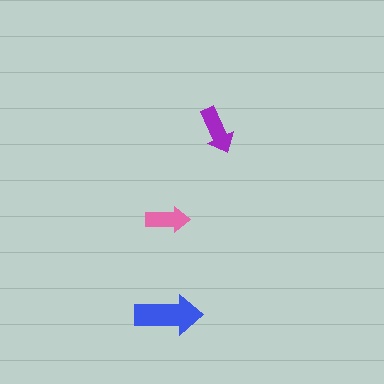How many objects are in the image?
There are 3 objects in the image.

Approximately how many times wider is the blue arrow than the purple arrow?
About 1.5 times wider.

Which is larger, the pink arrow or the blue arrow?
The blue one.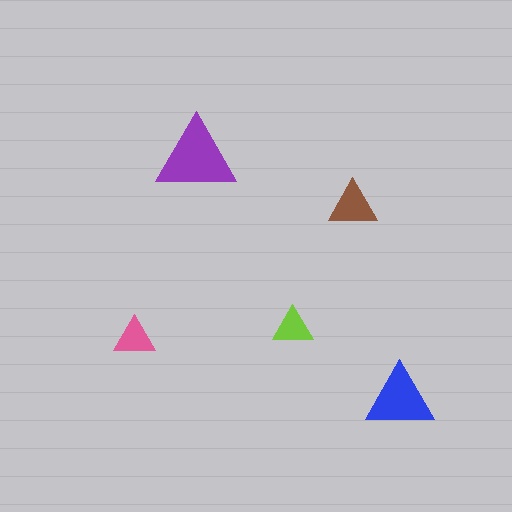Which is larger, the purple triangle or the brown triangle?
The purple one.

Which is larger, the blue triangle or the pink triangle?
The blue one.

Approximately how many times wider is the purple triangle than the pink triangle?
About 2 times wider.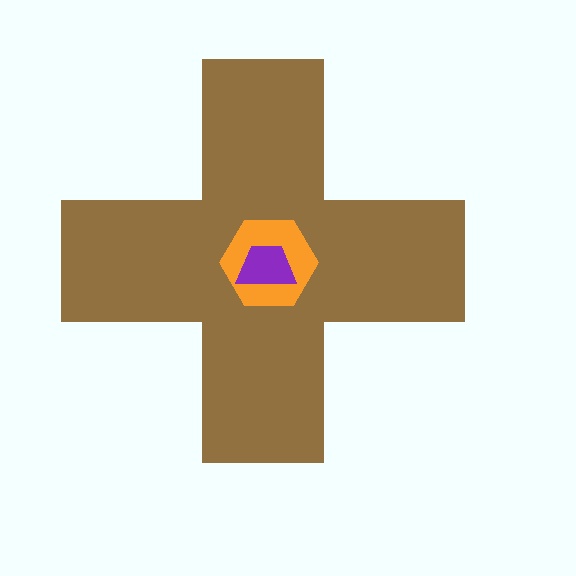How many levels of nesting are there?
3.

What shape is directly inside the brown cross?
The orange hexagon.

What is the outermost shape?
The brown cross.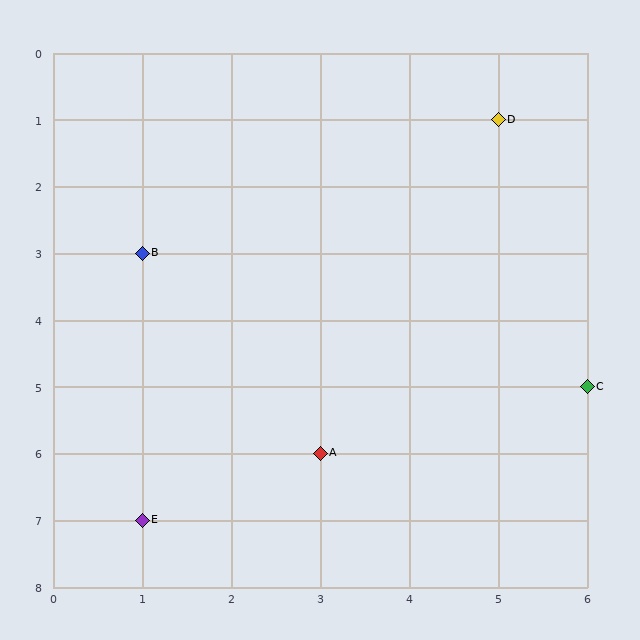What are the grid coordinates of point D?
Point D is at grid coordinates (5, 1).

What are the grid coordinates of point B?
Point B is at grid coordinates (1, 3).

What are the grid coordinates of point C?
Point C is at grid coordinates (6, 5).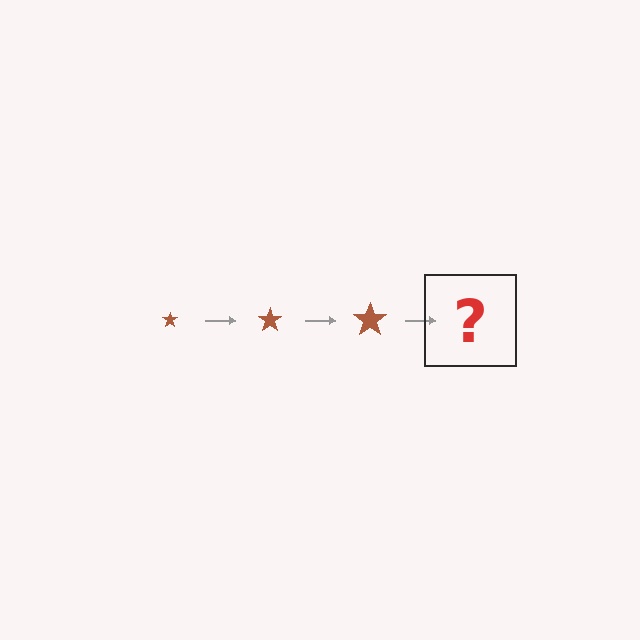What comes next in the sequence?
The next element should be a brown star, larger than the previous one.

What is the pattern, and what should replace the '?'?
The pattern is that the star gets progressively larger each step. The '?' should be a brown star, larger than the previous one.